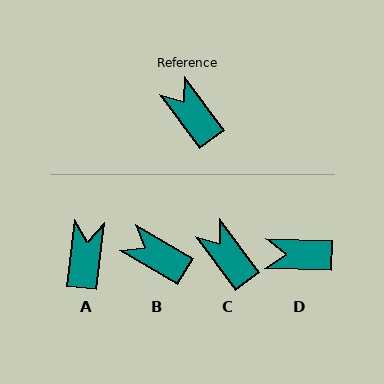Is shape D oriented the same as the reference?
No, it is off by about 52 degrees.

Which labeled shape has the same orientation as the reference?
C.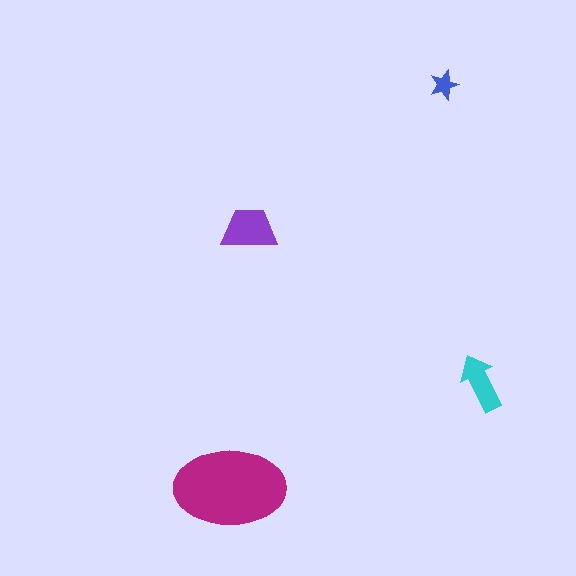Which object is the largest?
The magenta ellipse.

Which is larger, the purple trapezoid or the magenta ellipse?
The magenta ellipse.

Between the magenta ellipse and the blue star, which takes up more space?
The magenta ellipse.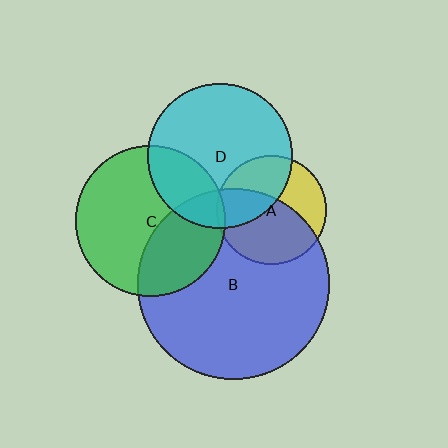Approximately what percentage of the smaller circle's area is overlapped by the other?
Approximately 5%.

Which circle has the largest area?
Circle B (blue).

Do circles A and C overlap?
Yes.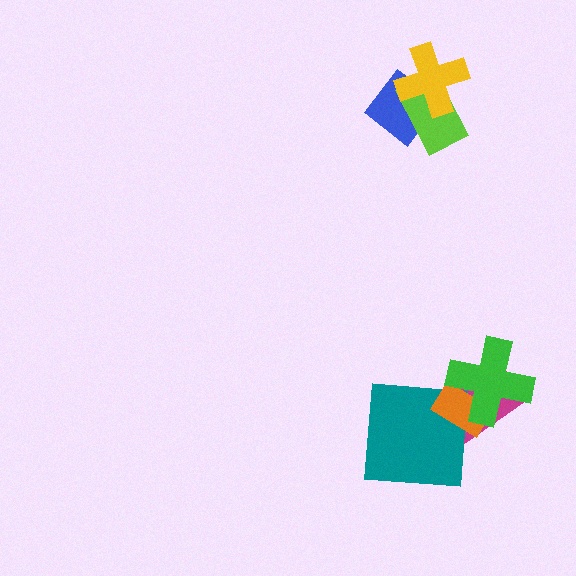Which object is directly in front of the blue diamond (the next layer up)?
The lime rectangle is directly in front of the blue diamond.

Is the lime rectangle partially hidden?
Yes, it is partially covered by another shape.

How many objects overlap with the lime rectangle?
2 objects overlap with the lime rectangle.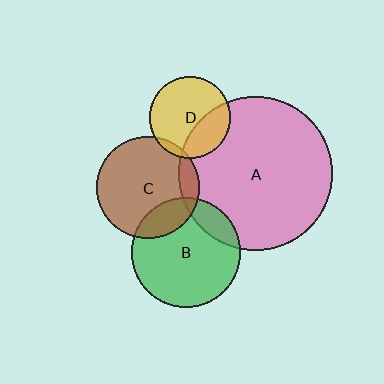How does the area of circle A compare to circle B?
Approximately 2.0 times.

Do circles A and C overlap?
Yes.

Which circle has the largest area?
Circle A (pink).